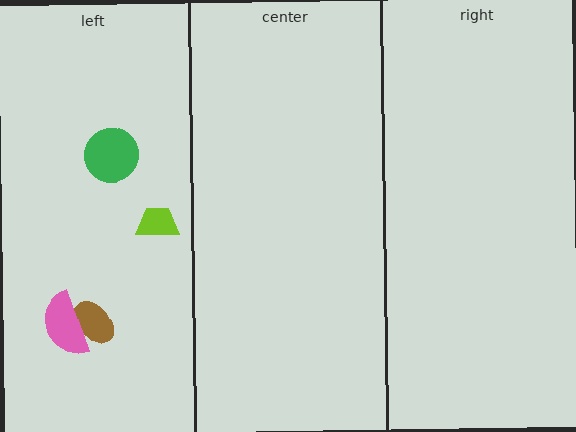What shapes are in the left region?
The lime trapezoid, the green circle, the brown ellipse, the pink semicircle.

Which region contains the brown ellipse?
The left region.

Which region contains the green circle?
The left region.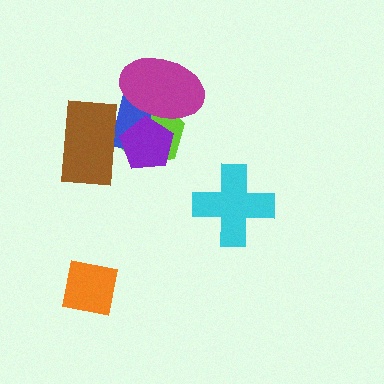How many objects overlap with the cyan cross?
0 objects overlap with the cyan cross.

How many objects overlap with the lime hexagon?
4 objects overlap with the lime hexagon.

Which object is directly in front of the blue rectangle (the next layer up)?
The purple pentagon is directly in front of the blue rectangle.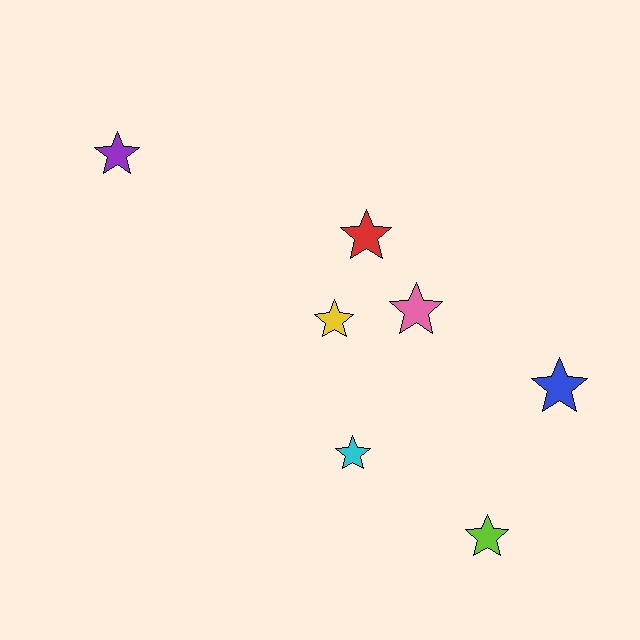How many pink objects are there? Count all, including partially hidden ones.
There is 1 pink object.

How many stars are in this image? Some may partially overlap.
There are 7 stars.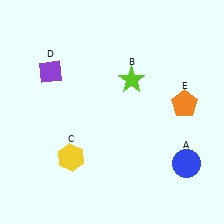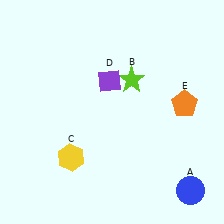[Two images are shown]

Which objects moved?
The objects that moved are: the blue circle (A), the purple diamond (D).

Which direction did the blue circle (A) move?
The blue circle (A) moved down.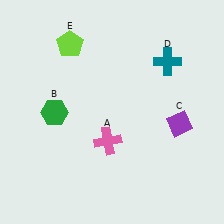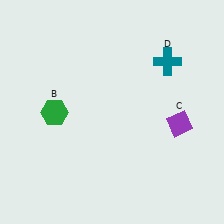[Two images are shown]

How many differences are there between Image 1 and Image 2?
There are 2 differences between the two images.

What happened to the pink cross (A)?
The pink cross (A) was removed in Image 2. It was in the bottom-left area of Image 1.